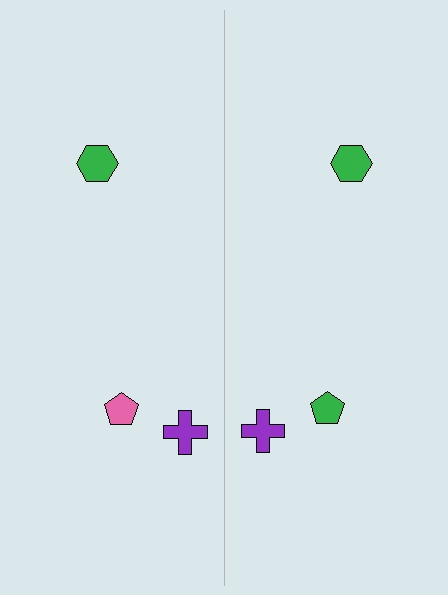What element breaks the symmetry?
The green pentagon on the right side breaks the symmetry — its mirror counterpart is pink.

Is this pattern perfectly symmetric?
No, the pattern is not perfectly symmetric. The green pentagon on the right side breaks the symmetry — its mirror counterpart is pink.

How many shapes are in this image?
There are 6 shapes in this image.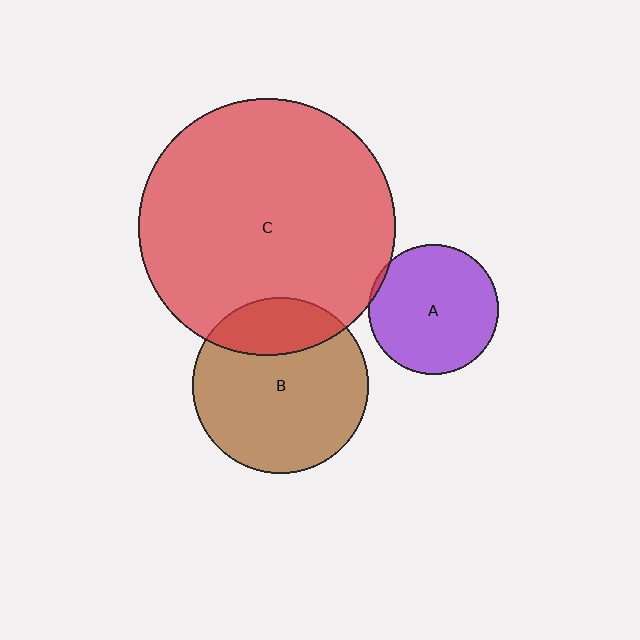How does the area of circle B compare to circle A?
Approximately 1.9 times.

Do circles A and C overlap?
Yes.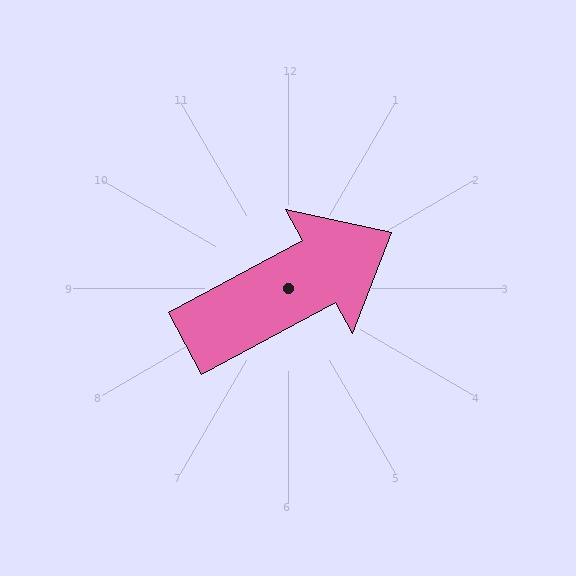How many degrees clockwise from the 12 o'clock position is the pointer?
Approximately 62 degrees.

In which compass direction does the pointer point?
Northeast.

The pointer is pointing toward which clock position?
Roughly 2 o'clock.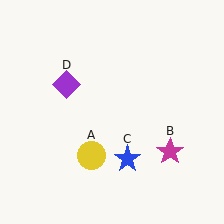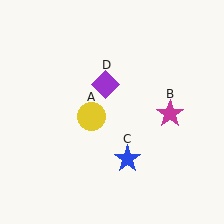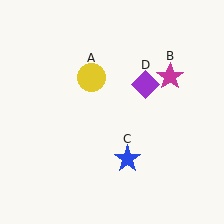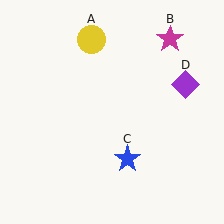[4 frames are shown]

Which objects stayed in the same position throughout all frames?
Blue star (object C) remained stationary.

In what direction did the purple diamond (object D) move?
The purple diamond (object D) moved right.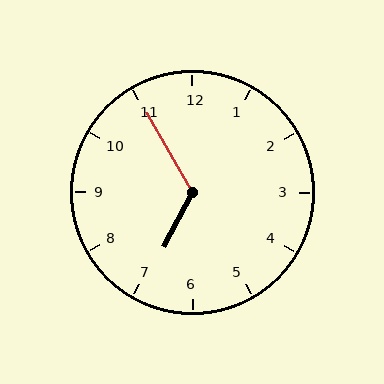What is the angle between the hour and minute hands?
Approximately 122 degrees.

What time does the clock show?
6:55.